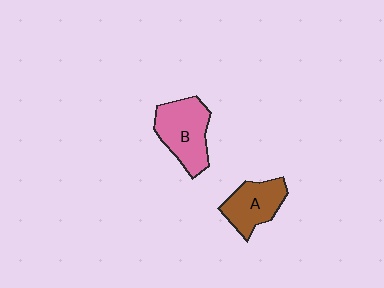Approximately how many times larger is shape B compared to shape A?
Approximately 1.3 times.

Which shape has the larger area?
Shape B (pink).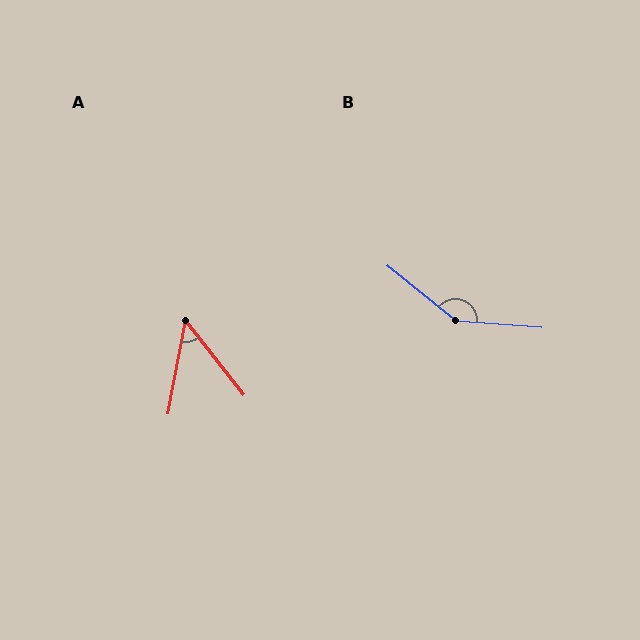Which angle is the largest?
B, at approximately 145 degrees.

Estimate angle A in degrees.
Approximately 49 degrees.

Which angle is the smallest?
A, at approximately 49 degrees.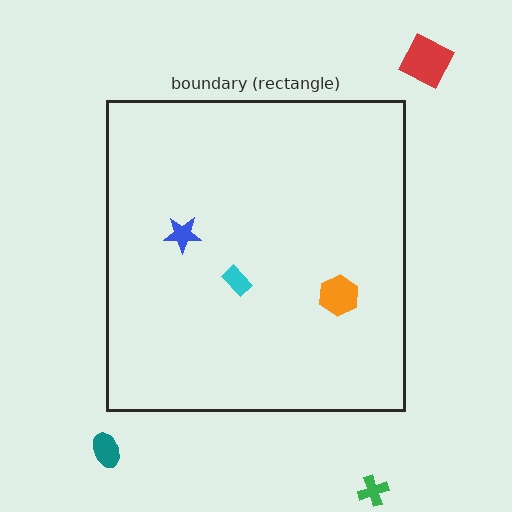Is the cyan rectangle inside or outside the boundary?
Inside.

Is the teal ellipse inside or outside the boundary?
Outside.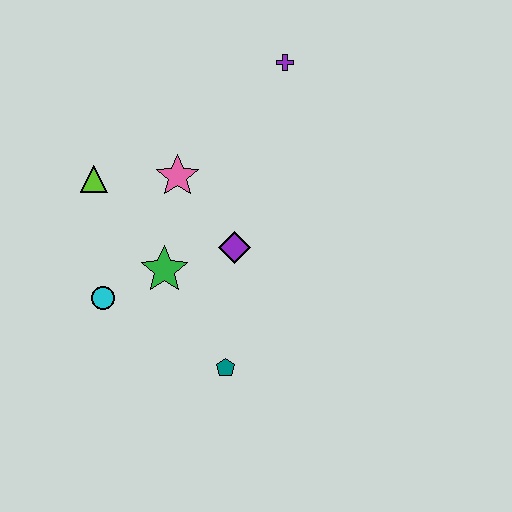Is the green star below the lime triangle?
Yes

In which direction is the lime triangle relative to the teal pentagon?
The lime triangle is above the teal pentagon.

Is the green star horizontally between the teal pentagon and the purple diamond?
No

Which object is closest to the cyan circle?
The green star is closest to the cyan circle.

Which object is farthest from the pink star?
The teal pentagon is farthest from the pink star.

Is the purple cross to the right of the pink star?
Yes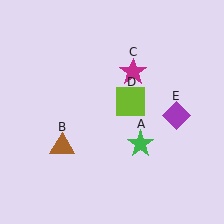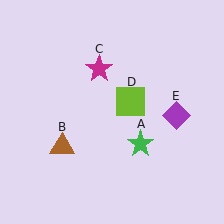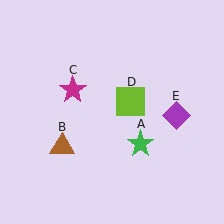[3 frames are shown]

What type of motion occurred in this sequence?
The magenta star (object C) rotated counterclockwise around the center of the scene.